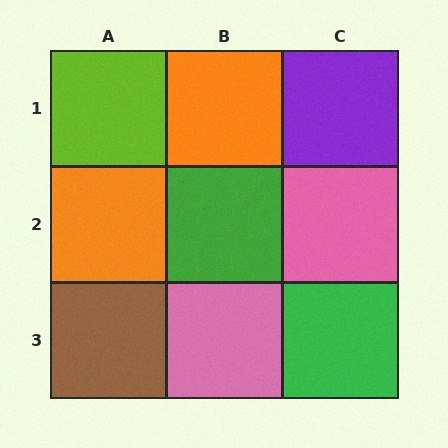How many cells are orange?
2 cells are orange.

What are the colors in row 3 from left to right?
Brown, pink, green.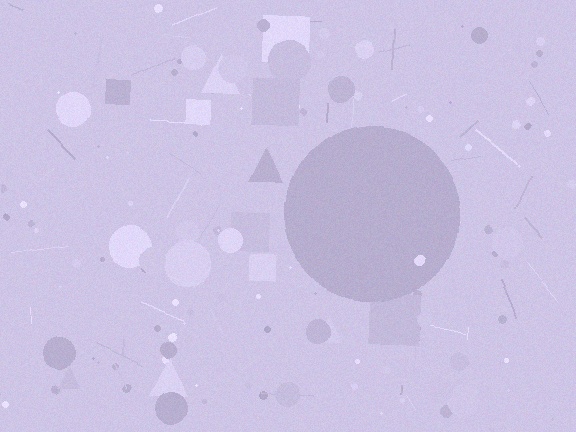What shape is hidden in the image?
A circle is hidden in the image.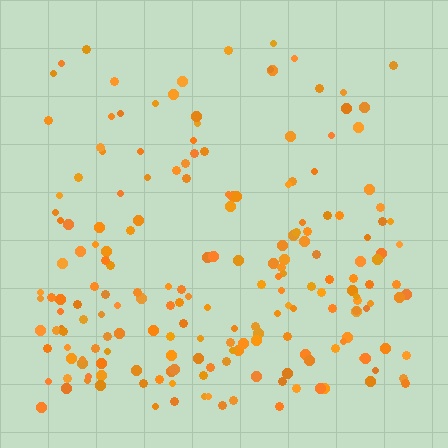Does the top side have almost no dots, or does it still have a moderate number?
Still a moderate number, just noticeably fewer than the bottom.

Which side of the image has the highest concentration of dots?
The bottom.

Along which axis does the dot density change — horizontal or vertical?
Vertical.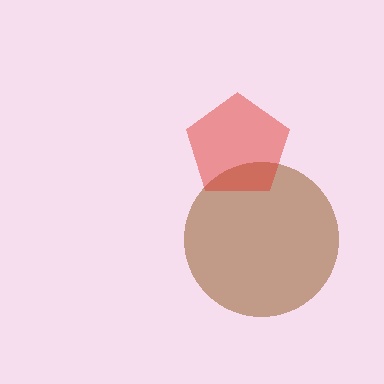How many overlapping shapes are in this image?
There are 2 overlapping shapes in the image.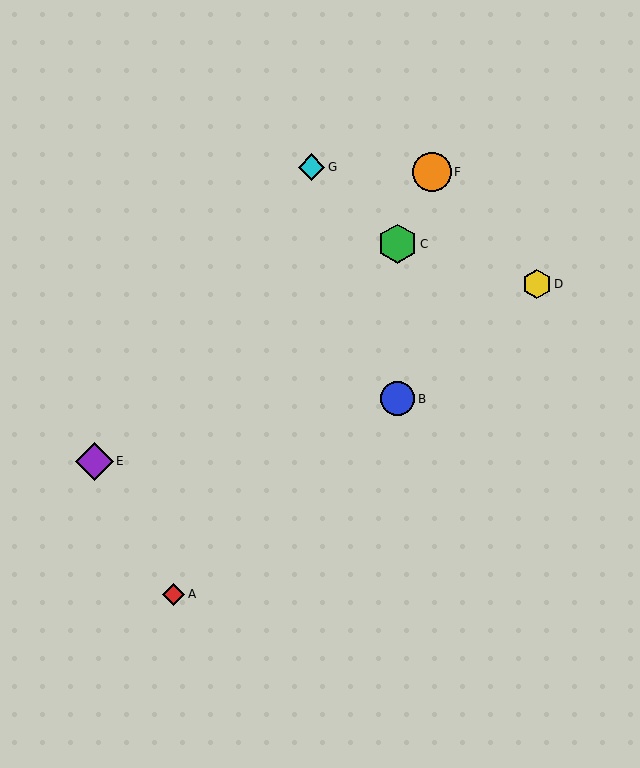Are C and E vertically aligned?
No, C is at x≈398 and E is at x≈94.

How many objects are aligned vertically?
2 objects (B, C) are aligned vertically.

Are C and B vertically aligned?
Yes, both are at x≈398.